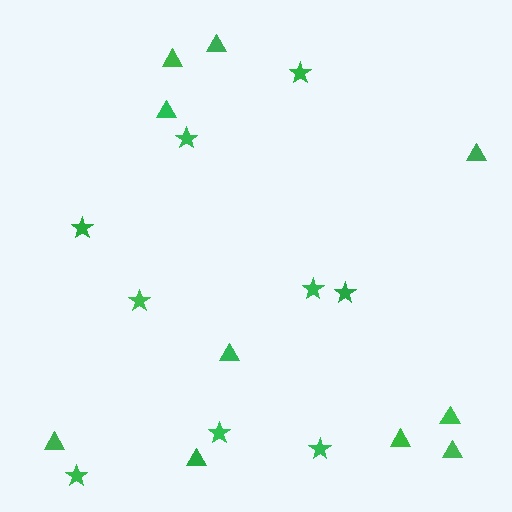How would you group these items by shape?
There are 2 groups: one group of stars (9) and one group of triangles (10).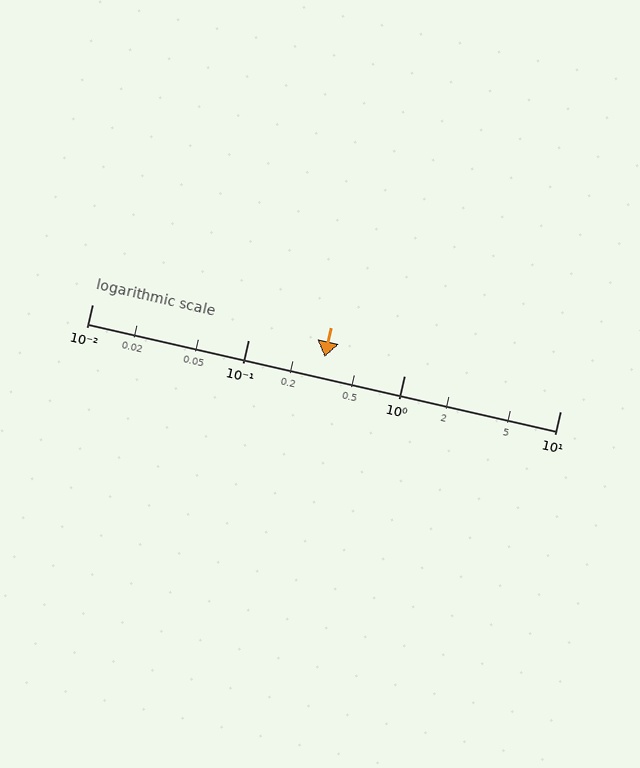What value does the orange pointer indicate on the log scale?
The pointer indicates approximately 0.31.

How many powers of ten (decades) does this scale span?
The scale spans 3 decades, from 0.01 to 10.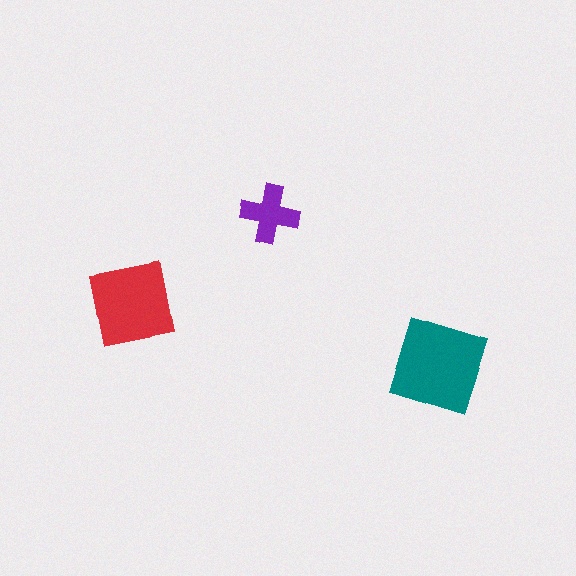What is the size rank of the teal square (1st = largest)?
1st.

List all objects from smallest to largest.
The purple cross, the red square, the teal square.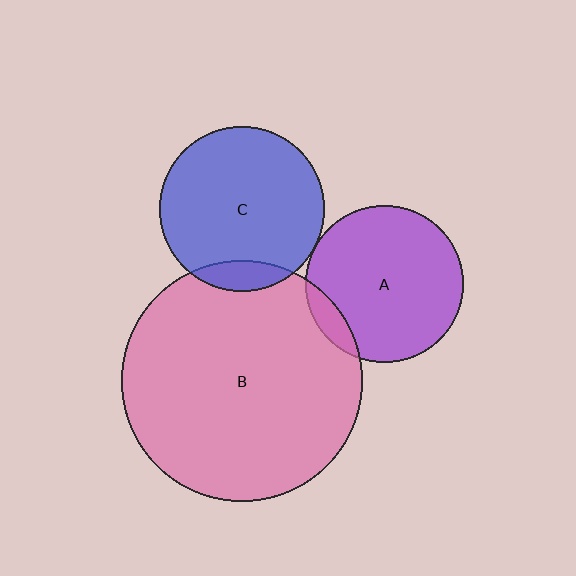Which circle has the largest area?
Circle B (pink).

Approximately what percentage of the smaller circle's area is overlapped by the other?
Approximately 5%.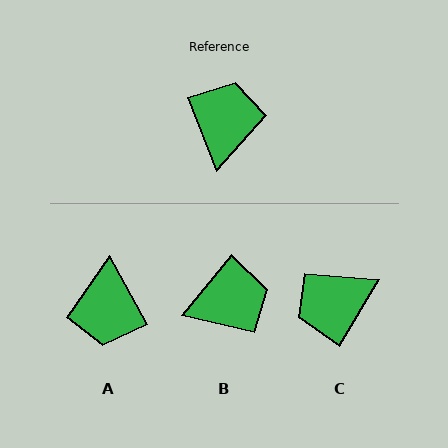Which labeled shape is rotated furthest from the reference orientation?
A, about 172 degrees away.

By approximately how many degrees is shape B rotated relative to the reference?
Approximately 61 degrees clockwise.